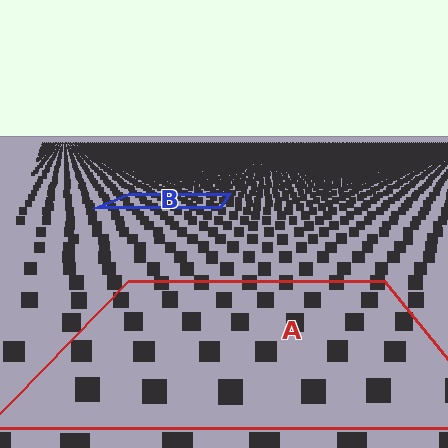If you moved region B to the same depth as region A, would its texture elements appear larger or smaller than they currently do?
They would appear larger. At a closer depth, the same texture elements are projected at a bigger on-screen size.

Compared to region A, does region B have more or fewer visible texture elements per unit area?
Region B has more texture elements per unit area — they are packed more densely because it is farther away.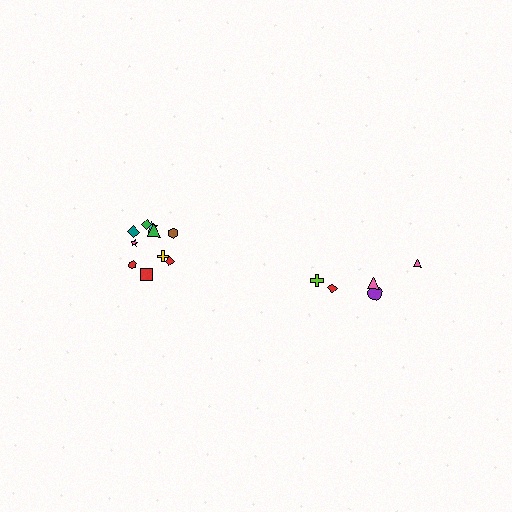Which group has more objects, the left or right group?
The left group.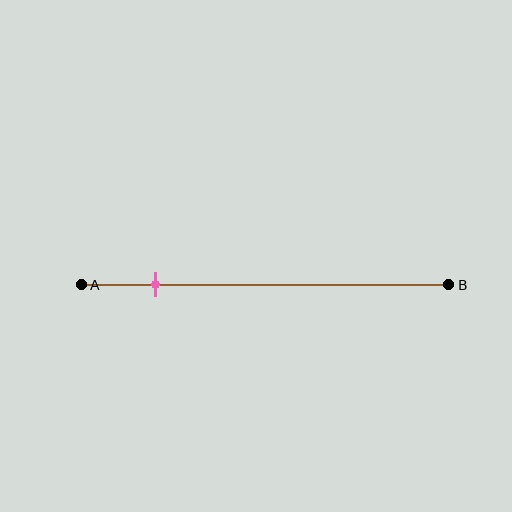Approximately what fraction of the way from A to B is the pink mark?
The pink mark is approximately 20% of the way from A to B.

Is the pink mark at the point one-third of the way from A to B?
No, the mark is at about 20% from A, not at the 33% one-third point.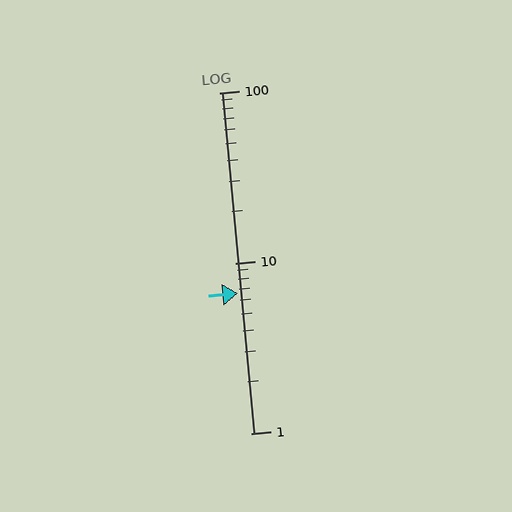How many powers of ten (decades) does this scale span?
The scale spans 2 decades, from 1 to 100.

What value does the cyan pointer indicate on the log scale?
The pointer indicates approximately 6.6.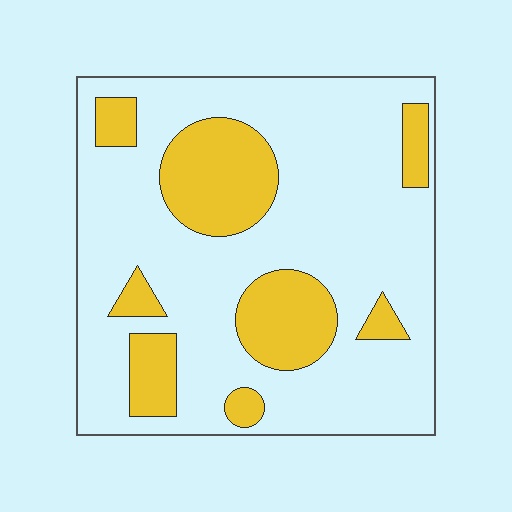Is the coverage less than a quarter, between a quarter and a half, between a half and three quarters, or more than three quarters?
Less than a quarter.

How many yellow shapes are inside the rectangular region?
8.